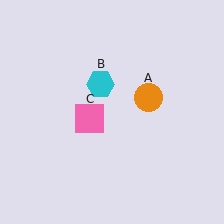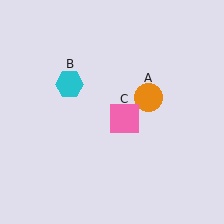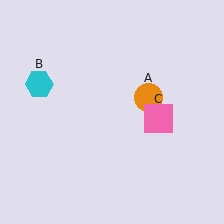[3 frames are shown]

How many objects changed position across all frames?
2 objects changed position: cyan hexagon (object B), pink square (object C).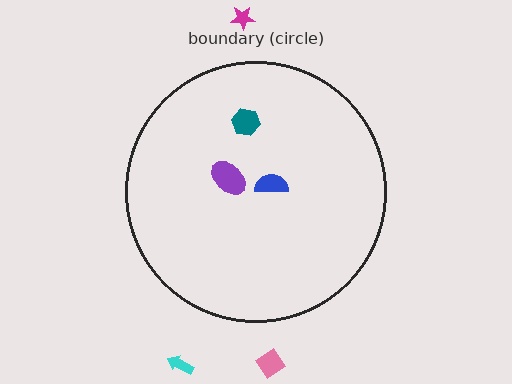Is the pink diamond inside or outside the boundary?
Outside.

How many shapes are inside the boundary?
3 inside, 3 outside.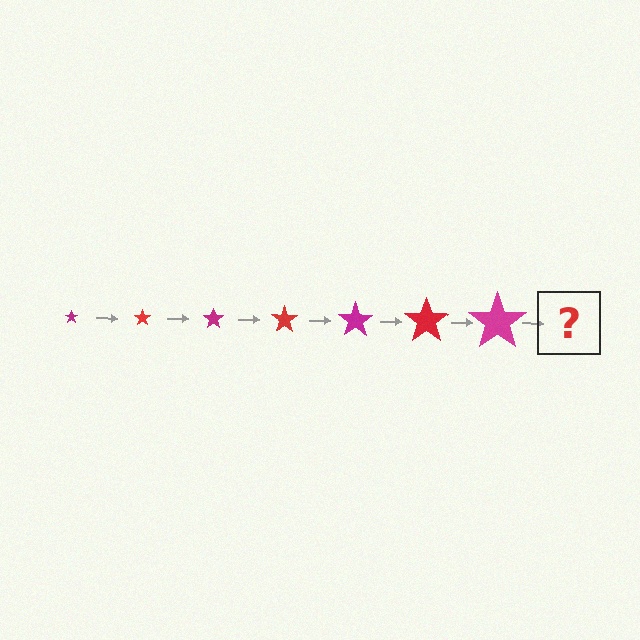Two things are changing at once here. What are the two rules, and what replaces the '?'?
The two rules are that the star grows larger each step and the color cycles through magenta and red. The '?' should be a red star, larger than the previous one.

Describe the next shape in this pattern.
It should be a red star, larger than the previous one.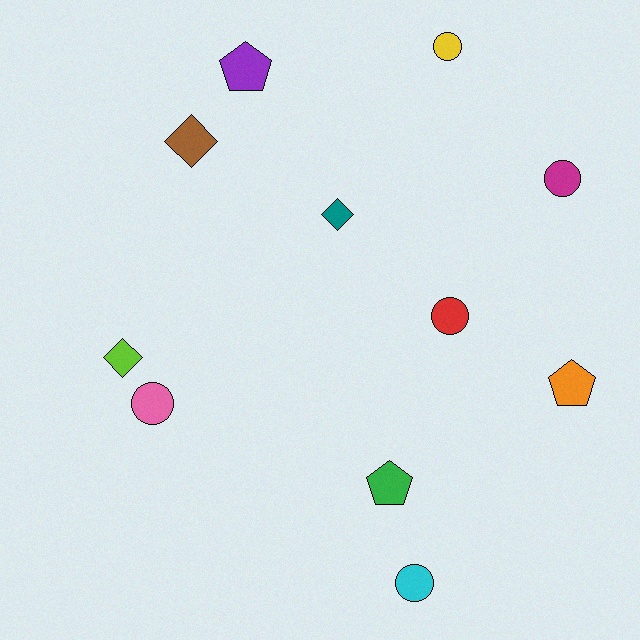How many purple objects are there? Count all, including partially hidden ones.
There is 1 purple object.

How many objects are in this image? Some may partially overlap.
There are 11 objects.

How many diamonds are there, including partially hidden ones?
There are 3 diamonds.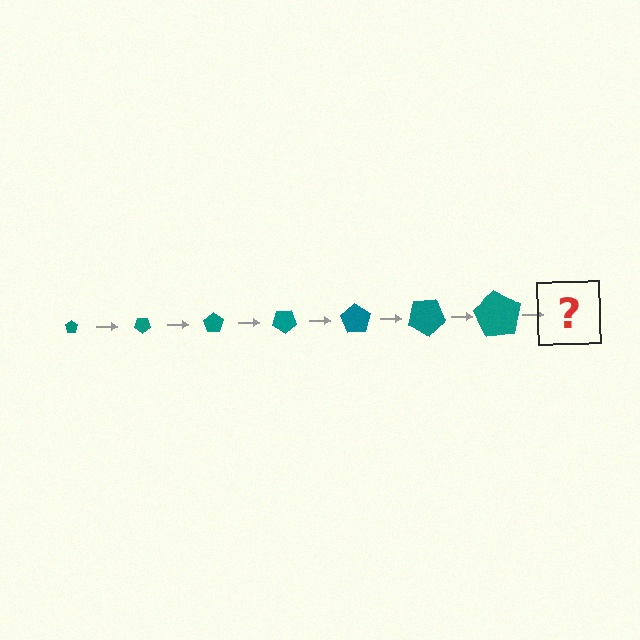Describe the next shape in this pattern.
It should be a pentagon, larger than the previous one and rotated 245 degrees from the start.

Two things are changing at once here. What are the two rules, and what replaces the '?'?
The two rules are that the pentagon grows larger each step and it rotates 35 degrees each step. The '?' should be a pentagon, larger than the previous one and rotated 245 degrees from the start.